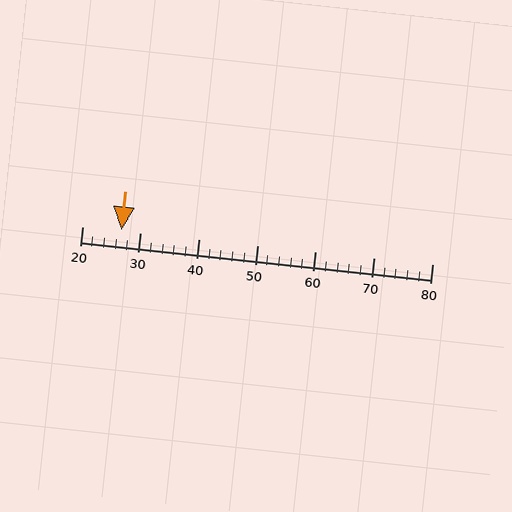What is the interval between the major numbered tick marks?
The major tick marks are spaced 10 units apart.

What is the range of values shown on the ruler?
The ruler shows values from 20 to 80.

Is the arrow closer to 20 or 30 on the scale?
The arrow is closer to 30.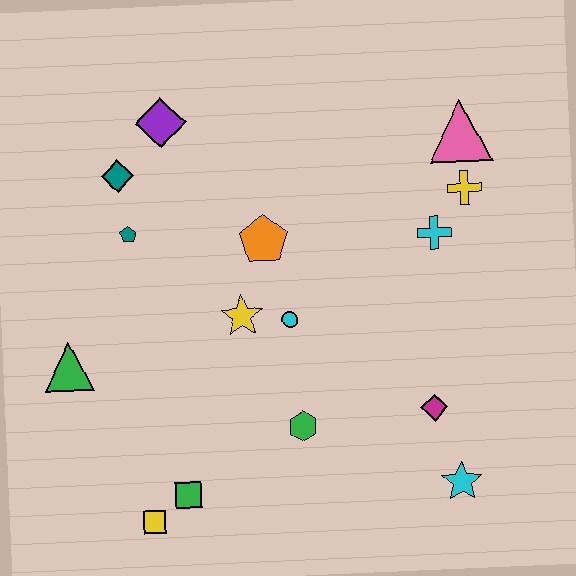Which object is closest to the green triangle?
The teal pentagon is closest to the green triangle.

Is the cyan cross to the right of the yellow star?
Yes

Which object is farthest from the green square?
The pink triangle is farthest from the green square.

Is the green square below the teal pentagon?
Yes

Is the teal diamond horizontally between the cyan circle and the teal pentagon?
No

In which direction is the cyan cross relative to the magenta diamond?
The cyan cross is above the magenta diamond.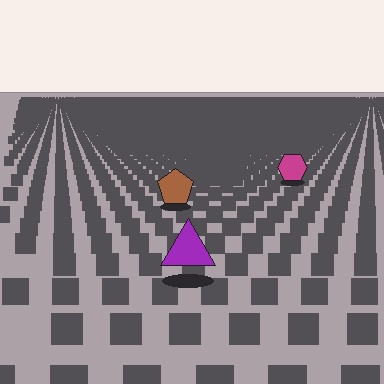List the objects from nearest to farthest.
From nearest to farthest: the purple triangle, the brown pentagon, the magenta hexagon.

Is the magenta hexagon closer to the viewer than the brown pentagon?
No. The brown pentagon is closer — you can tell from the texture gradient: the ground texture is coarser near it.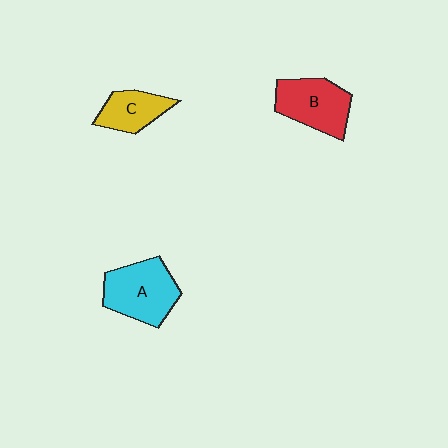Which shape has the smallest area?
Shape C (yellow).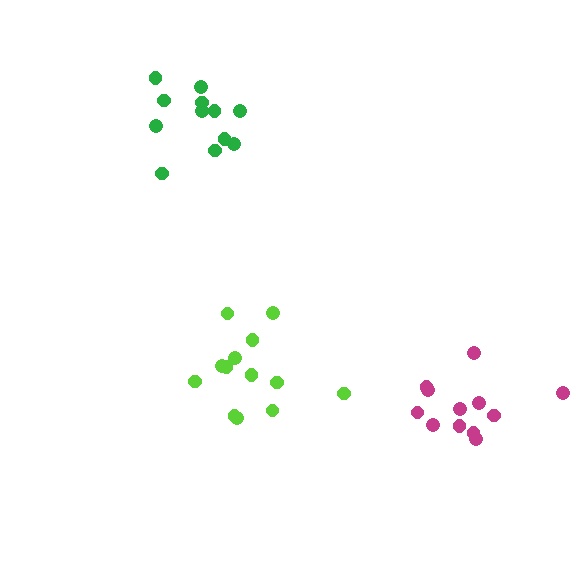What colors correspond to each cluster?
The clusters are colored: lime, green, magenta.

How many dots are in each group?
Group 1: 13 dots, Group 2: 12 dots, Group 3: 12 dots (37 total).